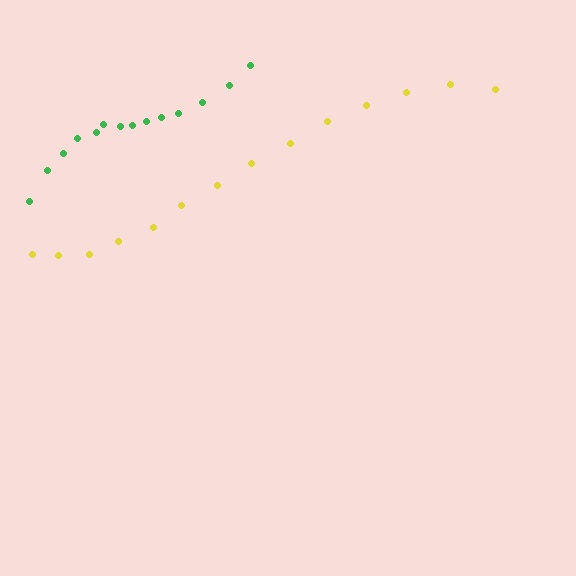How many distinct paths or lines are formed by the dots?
There are 2 distinct paths.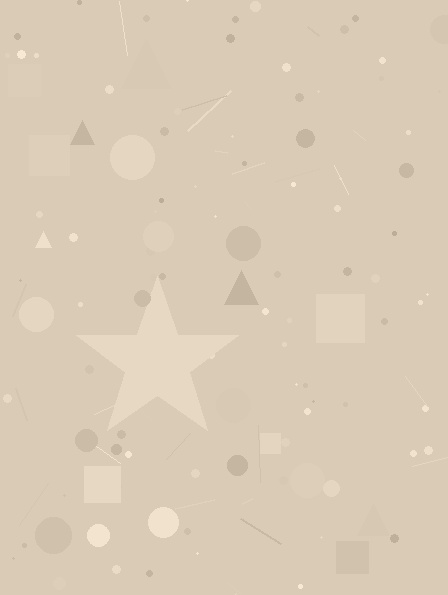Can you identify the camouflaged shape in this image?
The camouflaged shape is a star.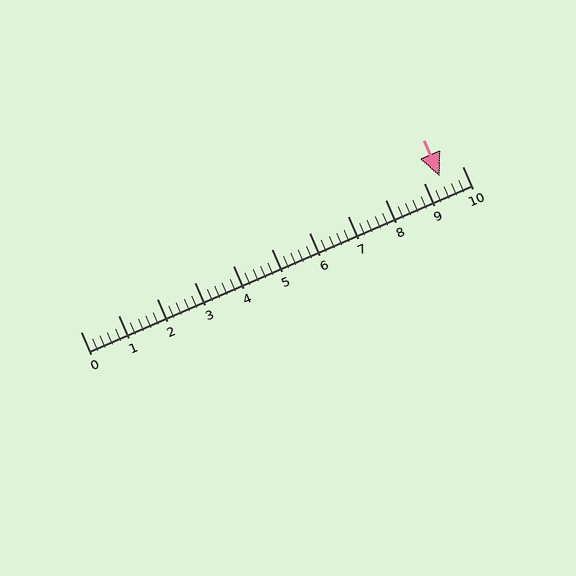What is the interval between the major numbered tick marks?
The major tick marks are spaced 1 units apart.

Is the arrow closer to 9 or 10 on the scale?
The arrow is closer to 9.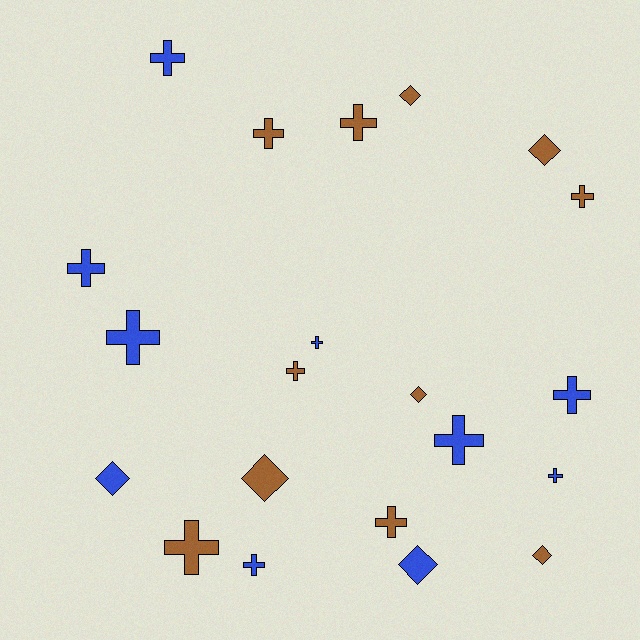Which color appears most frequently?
Brown, with 11 objects.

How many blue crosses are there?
There are 8 blue crosses.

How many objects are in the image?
There are 21 objects.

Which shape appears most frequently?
Cross, with 14 objects.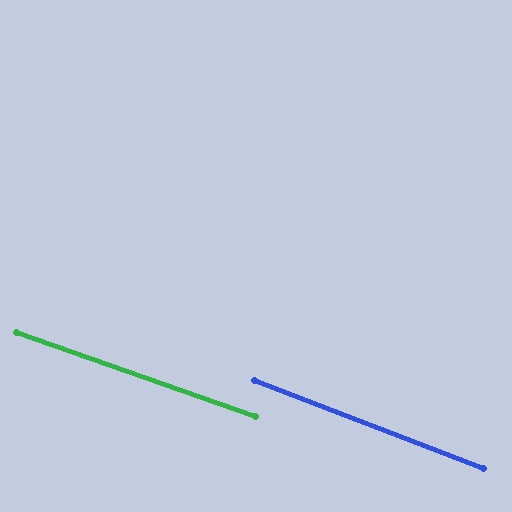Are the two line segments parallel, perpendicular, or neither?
Parallel — their directions differ by only 1.6°.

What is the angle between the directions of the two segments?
Approximately 2 degrees.